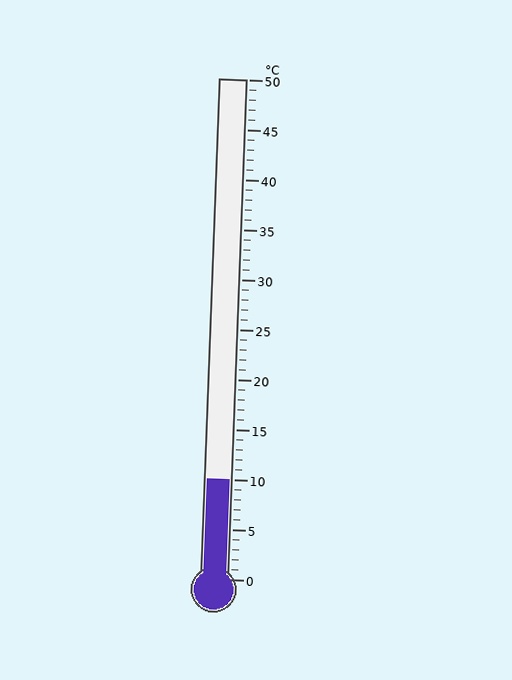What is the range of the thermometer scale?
The thermometer scale ranges from 0°C to 50°C.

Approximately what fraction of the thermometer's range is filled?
The thermometer is filled to approximately 20% of its range.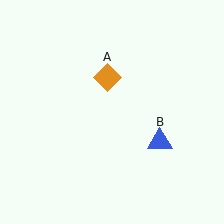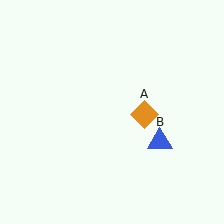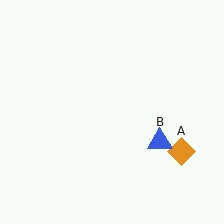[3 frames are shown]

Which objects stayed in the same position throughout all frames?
Blue triangle (object B) remained stationary.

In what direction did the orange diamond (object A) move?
The orange diamond (object A) moved down and to the right.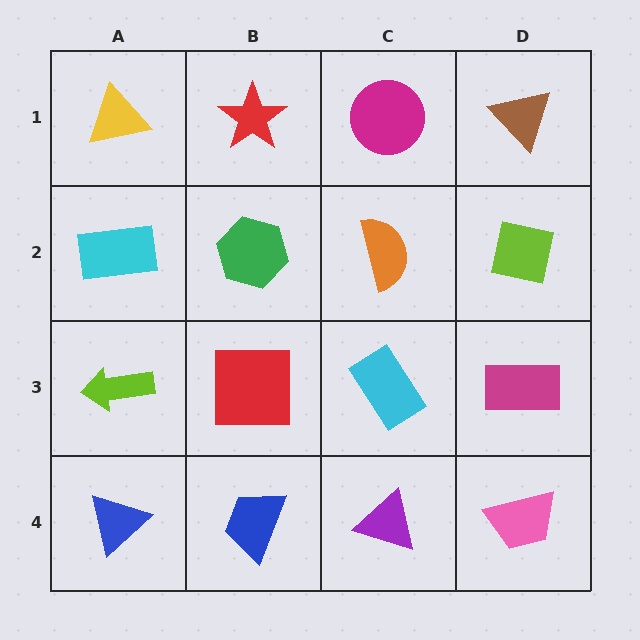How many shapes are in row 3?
4 shapes.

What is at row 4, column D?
A pink trapezoid.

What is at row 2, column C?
An orange semicircle.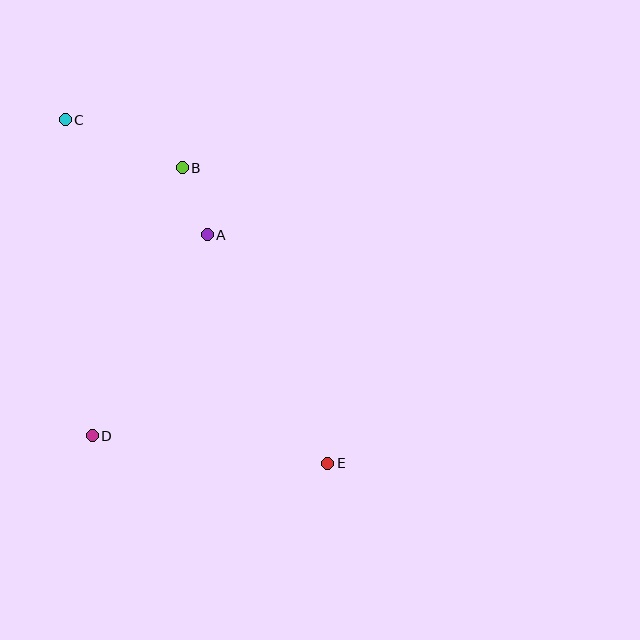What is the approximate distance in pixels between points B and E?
The distance between B and E is approximately 330 pixels.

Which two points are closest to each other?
Points A and B are closest to each other.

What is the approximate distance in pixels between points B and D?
The distance between B and D is approximately 283 pixels.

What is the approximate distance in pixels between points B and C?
The distance between B and C is approximately 127 pixels.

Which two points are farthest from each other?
Points C and E are farthest from each other.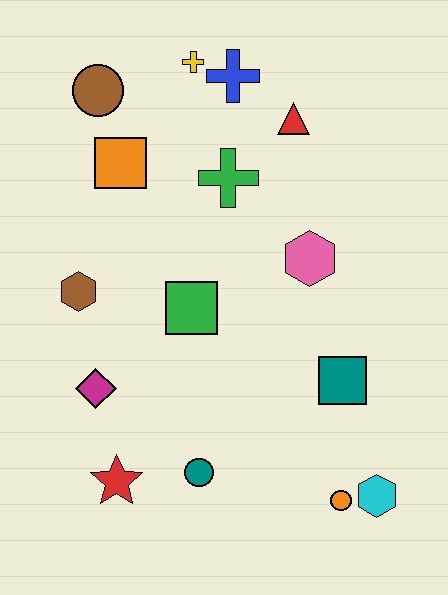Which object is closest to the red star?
The teal circle is closest to the red star.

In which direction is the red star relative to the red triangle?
The red star is below the red triangle.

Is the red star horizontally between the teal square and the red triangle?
No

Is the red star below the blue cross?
Yes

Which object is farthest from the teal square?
The brown circle is farthest from the teal square.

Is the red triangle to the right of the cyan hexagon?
No